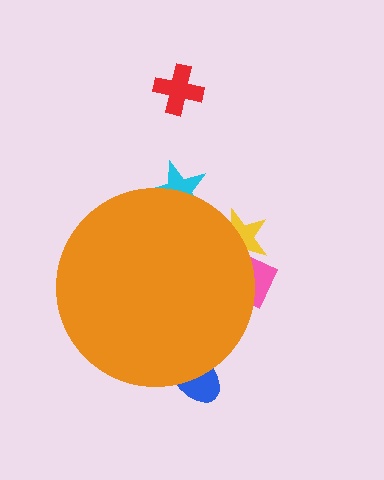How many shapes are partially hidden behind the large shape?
4 shapes are partially hidden.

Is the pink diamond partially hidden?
Yes, the pink diamond is partially hidden behind the orange circle.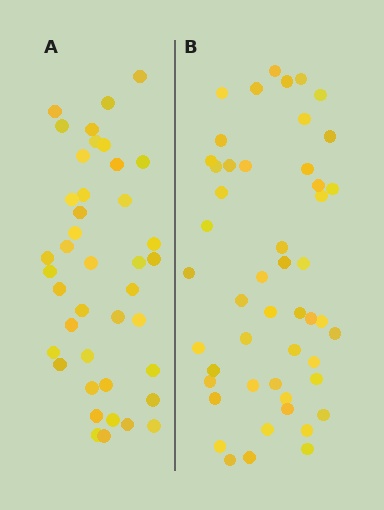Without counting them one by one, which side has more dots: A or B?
Region B (the right region) has more dots.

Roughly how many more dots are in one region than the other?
Region B has roughly 8 or so more dots than region A.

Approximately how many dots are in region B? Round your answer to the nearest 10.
About 50 dots. (The exact count is 49, which rounds to 50.)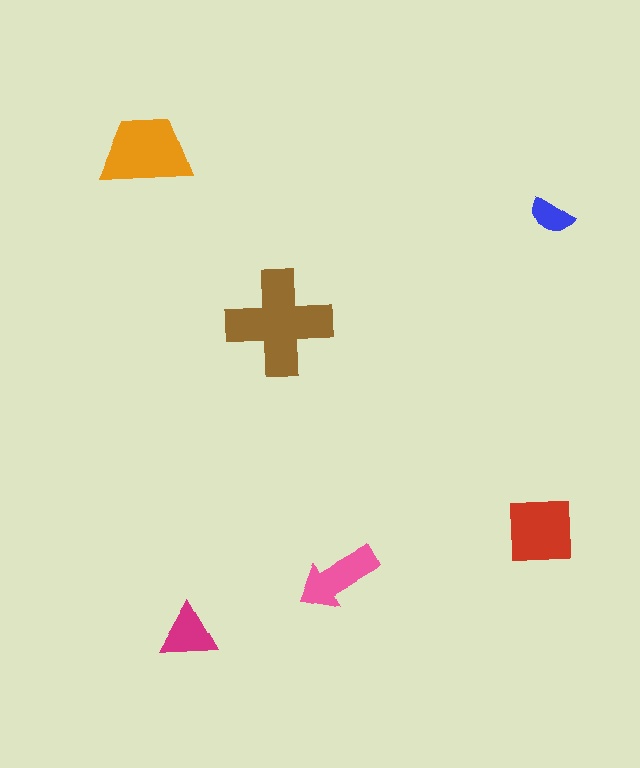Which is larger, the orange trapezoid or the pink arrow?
The orange trapezoid.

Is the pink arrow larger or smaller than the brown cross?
Smaller.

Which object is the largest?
The brown cross.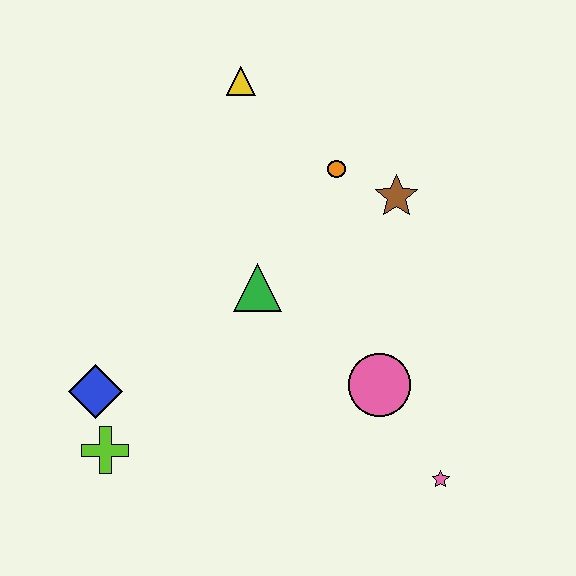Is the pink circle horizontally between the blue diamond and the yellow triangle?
No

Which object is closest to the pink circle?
The pink star is closest to the pink circle.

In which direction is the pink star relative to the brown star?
The pink star is below the brown star.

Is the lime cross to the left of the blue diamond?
No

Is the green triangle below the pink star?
No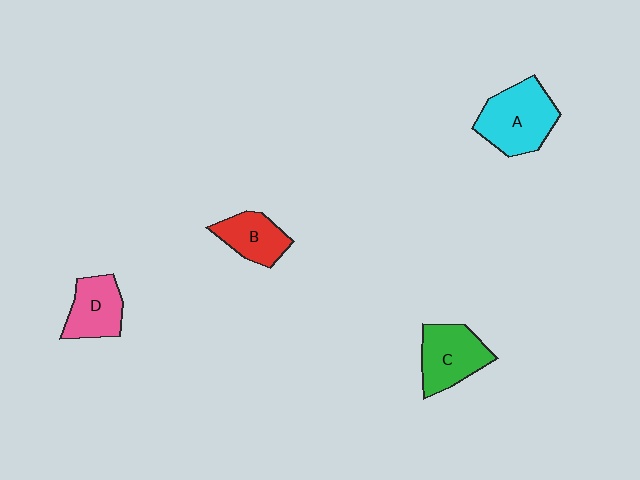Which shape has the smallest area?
Shape B (red).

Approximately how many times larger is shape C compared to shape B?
Approximately 1.3 times.